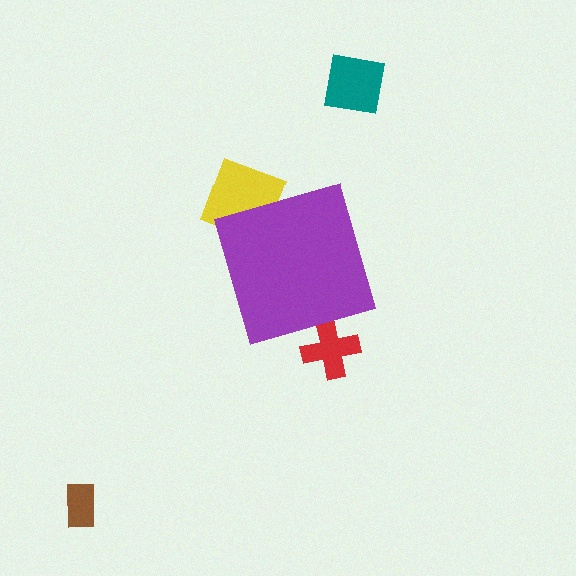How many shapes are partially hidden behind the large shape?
2 shapes are partially hidden.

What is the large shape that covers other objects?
A purple diamond.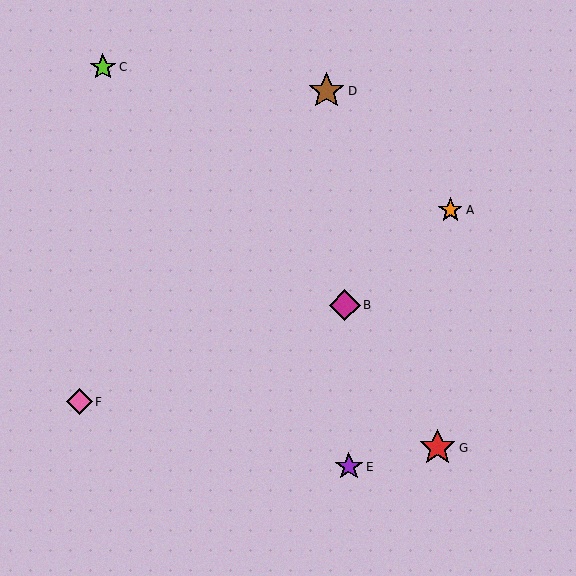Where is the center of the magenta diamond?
The center of the magenta diamond is at (345, 305).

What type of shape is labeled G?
Shape G is a red star.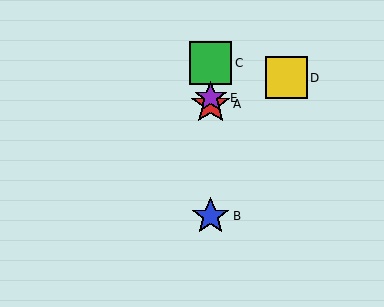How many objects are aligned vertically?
4 objects (A, B, C, E) are aligned vertically.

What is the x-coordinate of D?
Object D is at x≈286.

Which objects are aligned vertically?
Objects A, B, C, E are aligned vertically.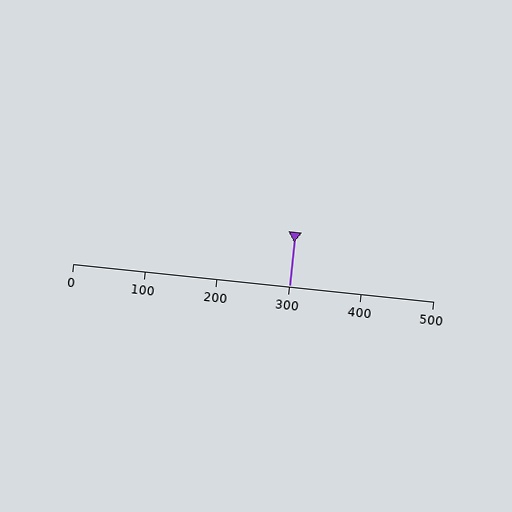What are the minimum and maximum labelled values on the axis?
The axis runs from 0 to 500.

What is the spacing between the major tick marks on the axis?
The major ticks are spaced 100 apart.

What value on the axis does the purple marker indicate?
The marker indicates approximately 300.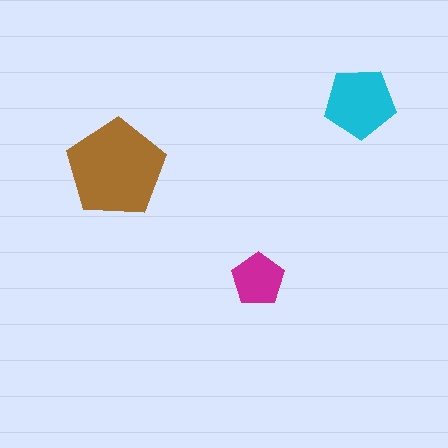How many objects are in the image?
There are 3 objects in the image.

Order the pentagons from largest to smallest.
the brown one, the cyan one, the magenta one.